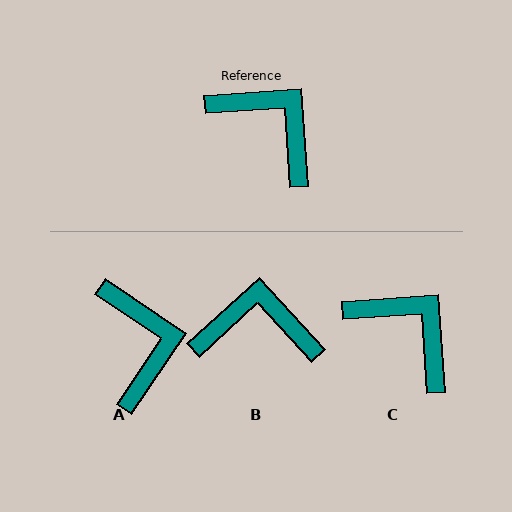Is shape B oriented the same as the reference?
No, it is off by about 38 degrees.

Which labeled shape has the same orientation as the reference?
C.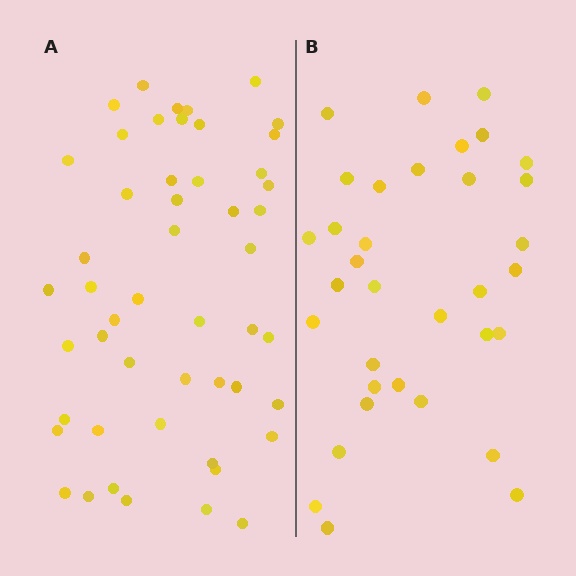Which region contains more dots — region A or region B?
Region A (the left region) has more dots.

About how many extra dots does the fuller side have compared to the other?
Region A has approximately 15 more dots than region B.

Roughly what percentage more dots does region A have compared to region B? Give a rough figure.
About 45% more.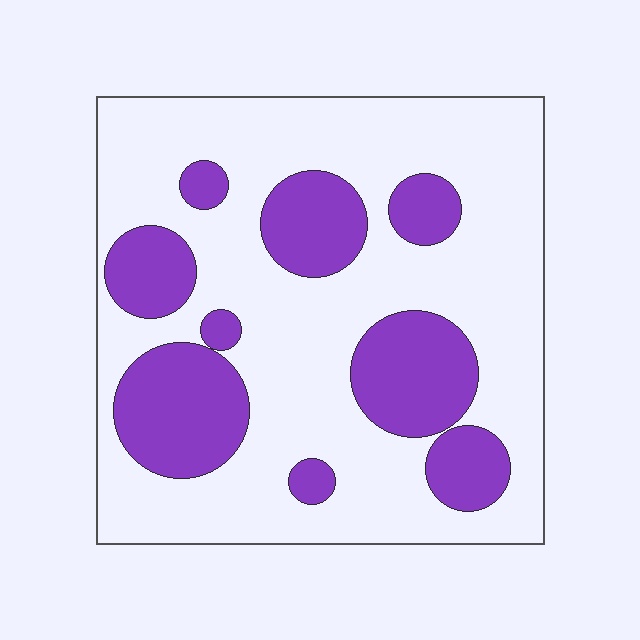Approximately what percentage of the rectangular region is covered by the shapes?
Approximately 30%.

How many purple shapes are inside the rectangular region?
9.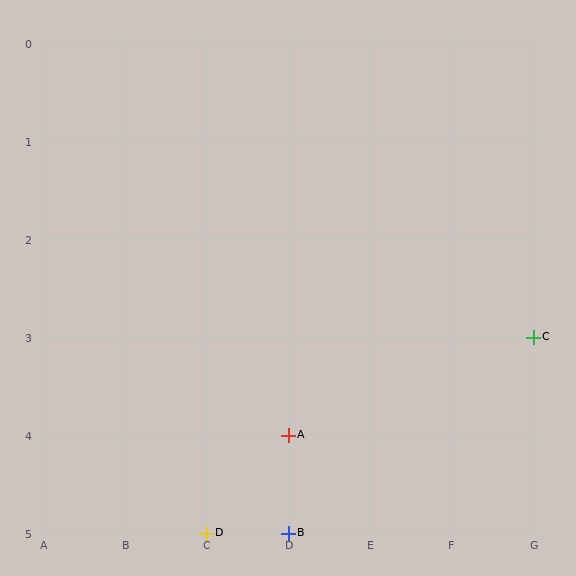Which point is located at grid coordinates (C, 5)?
Point D is at (C, 5).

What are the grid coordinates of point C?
Point C is at grid coordinates (G, 3).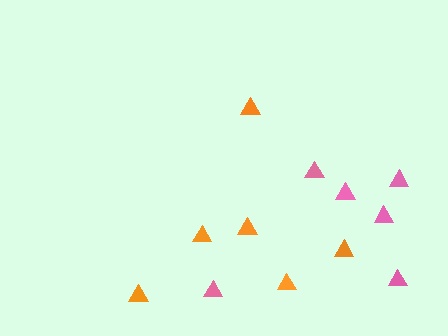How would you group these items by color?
There are 2 groups: one group of pink triangles (6) and one group of orange triangles (6).